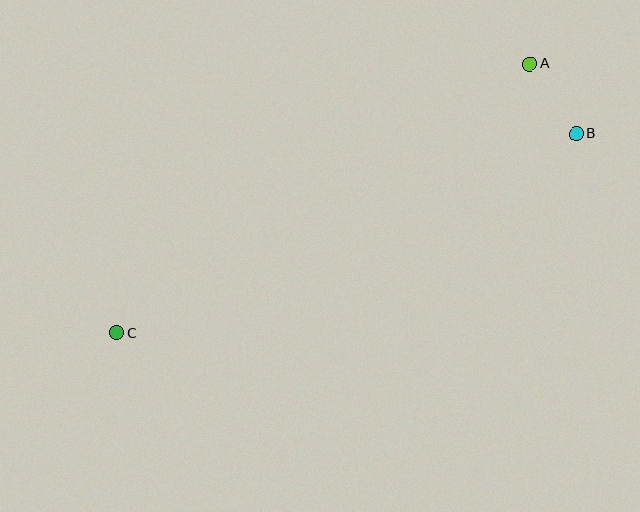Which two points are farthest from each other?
Points B and C are farthest from each other.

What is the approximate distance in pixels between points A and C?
The distance between A and C is approximately 494 pixels.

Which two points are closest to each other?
Points A and B are closest to each other.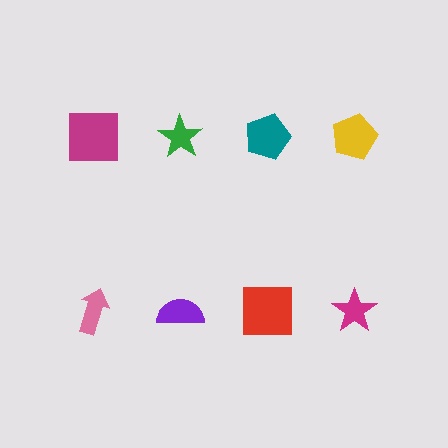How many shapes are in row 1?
4 shapes.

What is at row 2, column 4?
A magenta star.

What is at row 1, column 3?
A teal pentagon.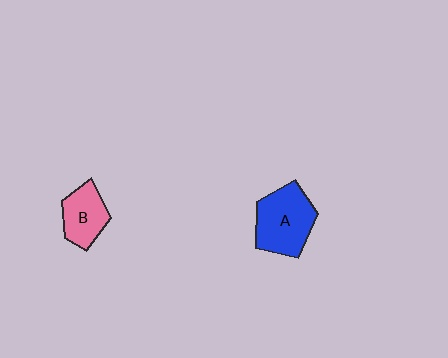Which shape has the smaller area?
Shape B (pink).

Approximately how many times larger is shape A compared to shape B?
Approximately 1.5 times.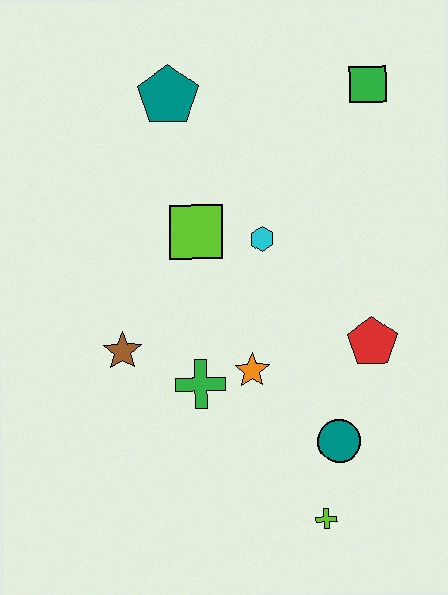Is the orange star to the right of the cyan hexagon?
No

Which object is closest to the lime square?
The cyan hexagon is closest to the lime square.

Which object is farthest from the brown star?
The green square is farthest from the brown star.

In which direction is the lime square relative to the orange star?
The lime square is above the orange star.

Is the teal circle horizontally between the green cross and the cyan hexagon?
No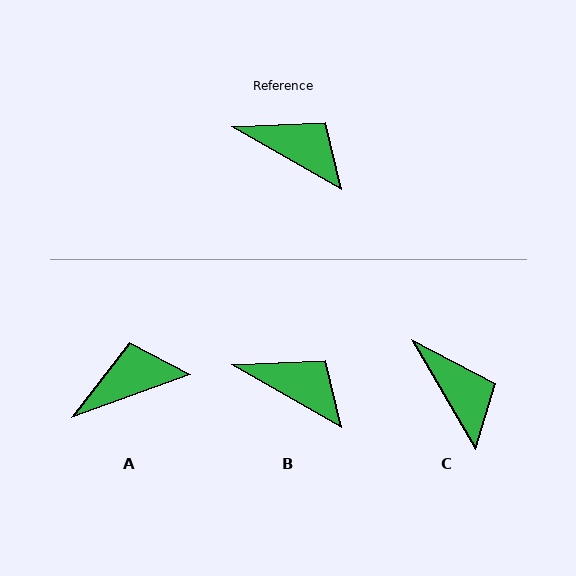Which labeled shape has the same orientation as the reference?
B.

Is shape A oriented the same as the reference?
No, it is off by about 50 degrees.